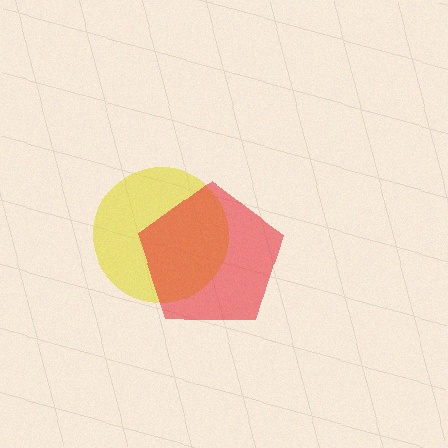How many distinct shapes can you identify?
There are 2 distinct shapes: a yellow circle, a red pentagon.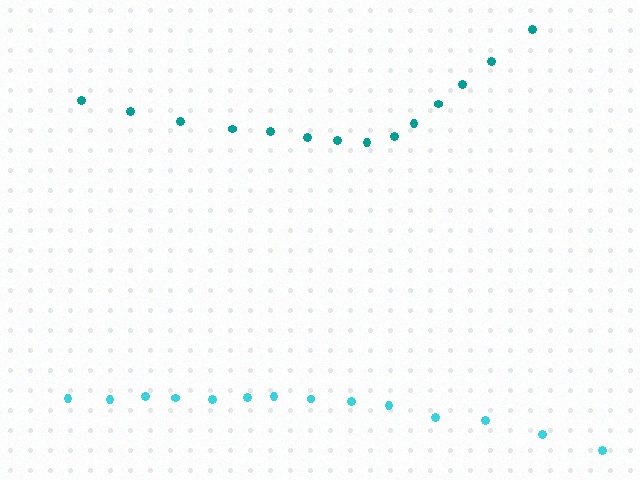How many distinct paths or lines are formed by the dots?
There are 2 distinct paths.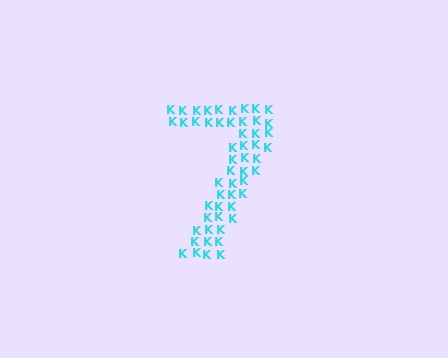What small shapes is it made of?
It is made of small letter K's.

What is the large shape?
The large shape is the digit 7.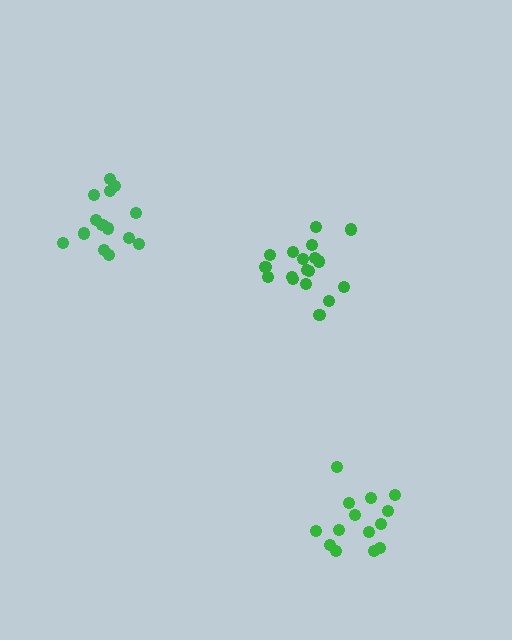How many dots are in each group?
Group 1: 14 dots, Group 2: 14 dots, Group 3: 18 dots (46 total).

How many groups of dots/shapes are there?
There are 3 groups.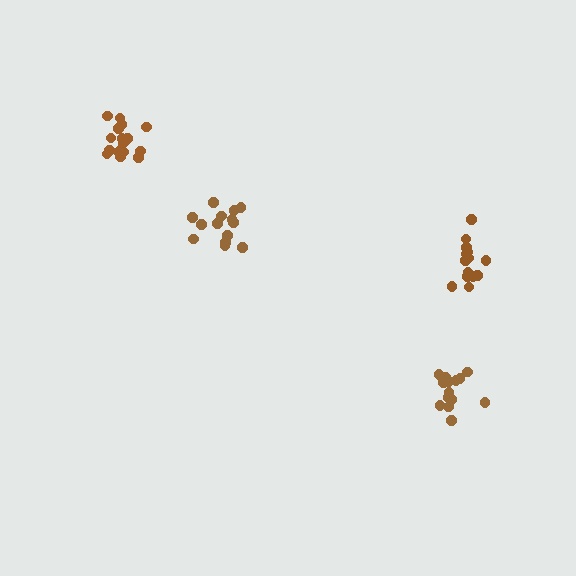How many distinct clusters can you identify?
There are 4 distinct clusters.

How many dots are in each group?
Group 1: 17 dots, Group 2: 14 dots, Group 3: 15 dots, Group 4: 14 dots (60 total).